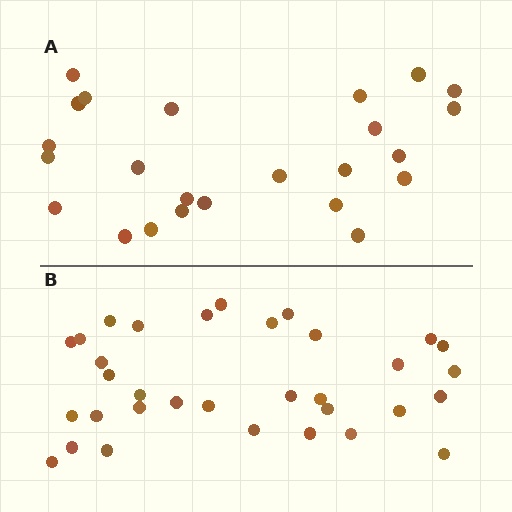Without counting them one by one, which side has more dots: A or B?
Region B (the bottom region) has more dots.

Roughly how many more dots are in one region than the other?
Region B has roughly 8 or so more dots than region A.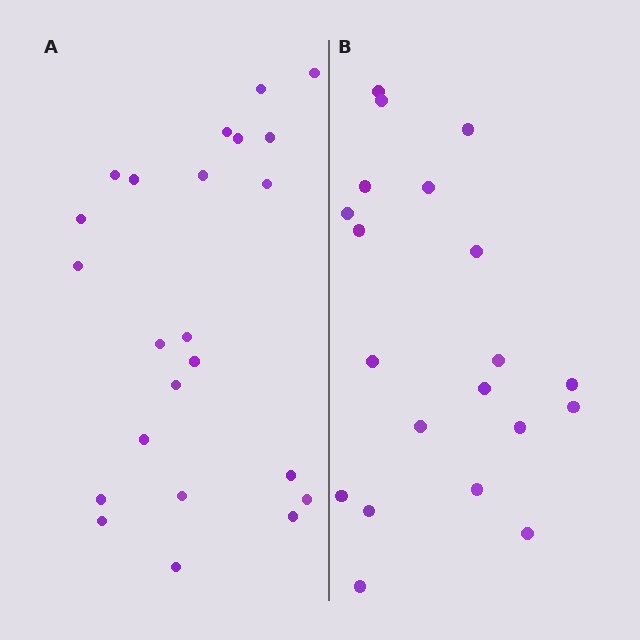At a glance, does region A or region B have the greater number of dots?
Region A (the left region) has more dots.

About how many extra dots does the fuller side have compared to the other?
Region A has just a few more — roughly 2 or 3 more dots than region B.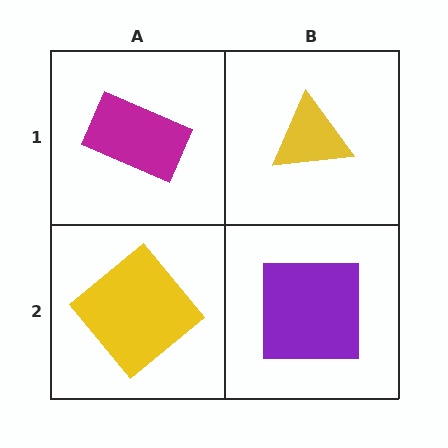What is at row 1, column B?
A yellow triangle.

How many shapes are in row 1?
2 shapes.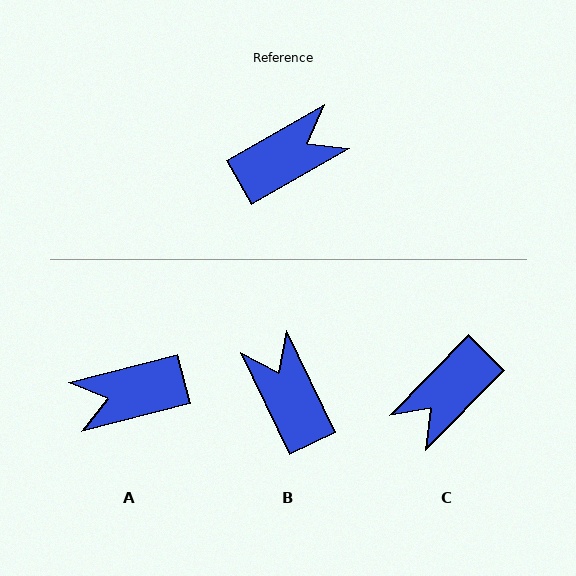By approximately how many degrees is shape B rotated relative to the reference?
Approximately 86 degrees counter-clockwise.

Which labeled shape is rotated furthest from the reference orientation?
A, about 165 degrees away.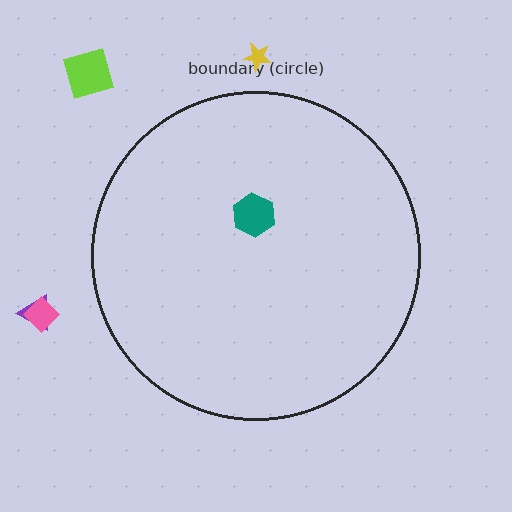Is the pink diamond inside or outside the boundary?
Outside.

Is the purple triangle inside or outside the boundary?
Outside.